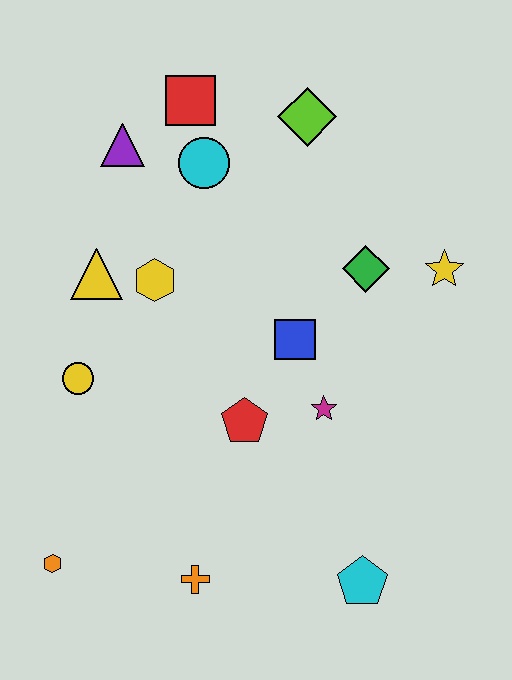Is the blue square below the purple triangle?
Yes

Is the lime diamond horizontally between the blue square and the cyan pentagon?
Yes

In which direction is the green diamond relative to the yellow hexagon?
The green diamond is to the right of the yellow hexagon.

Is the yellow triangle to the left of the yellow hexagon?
Yes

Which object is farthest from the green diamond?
The orange hexagon is farthest from the green diamond.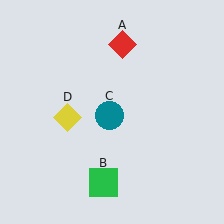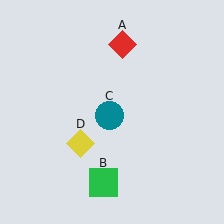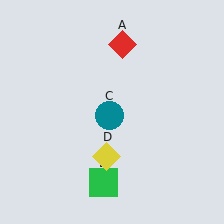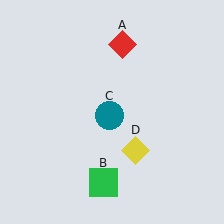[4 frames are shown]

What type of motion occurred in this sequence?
The yellow diamond (object D) rotated counterclockwise around the center of the scene.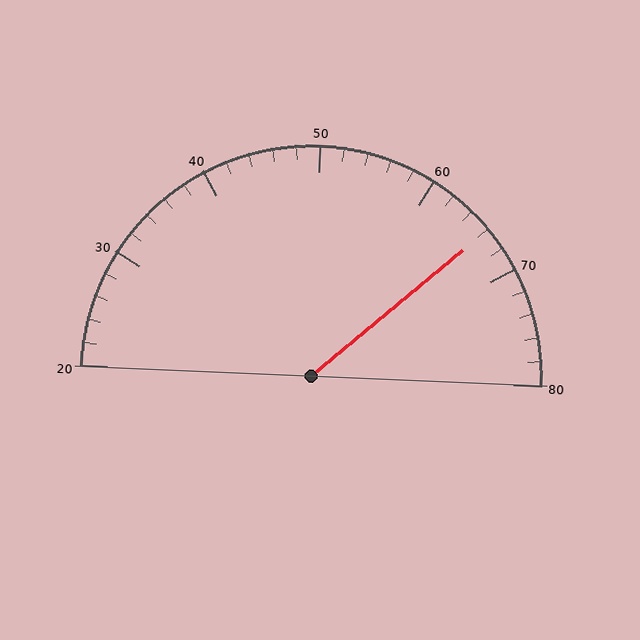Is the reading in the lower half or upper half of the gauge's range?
The reading is in the upper half of the range (20 to 80).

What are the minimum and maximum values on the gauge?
The gauge ranges from 20 to 80.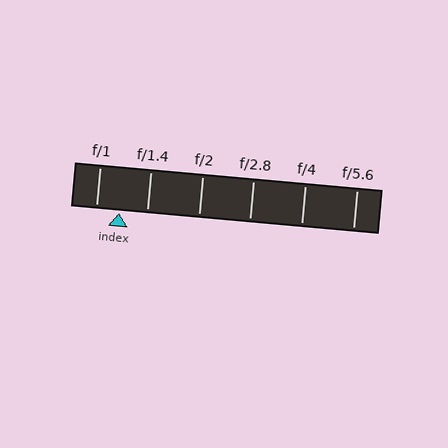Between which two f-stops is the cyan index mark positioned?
The index mark is between f/1 and f/1.4.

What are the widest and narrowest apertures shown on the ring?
The widest aperture shown is f/1 and the narrowest is f/5.6.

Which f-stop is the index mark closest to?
The index mark is closest to f/1.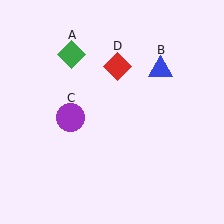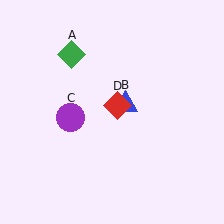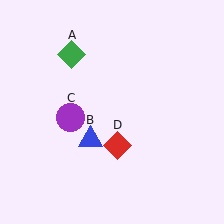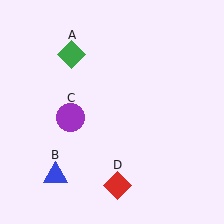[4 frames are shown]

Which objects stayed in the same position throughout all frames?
Green diamond (object A) and purple circle (object C) remained stationary.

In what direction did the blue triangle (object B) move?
The blue triangle (object B) moved down and to the left.